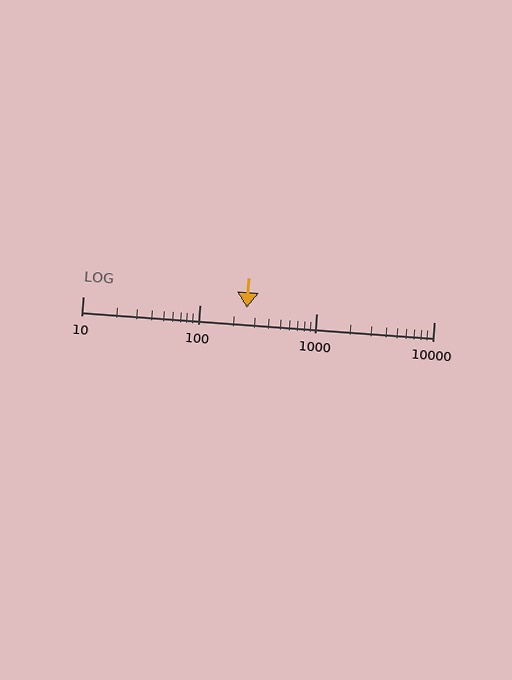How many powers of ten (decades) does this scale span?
The scale spans 3 decades, from 10 to 10000.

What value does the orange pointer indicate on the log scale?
The pointer indicates approximately 250.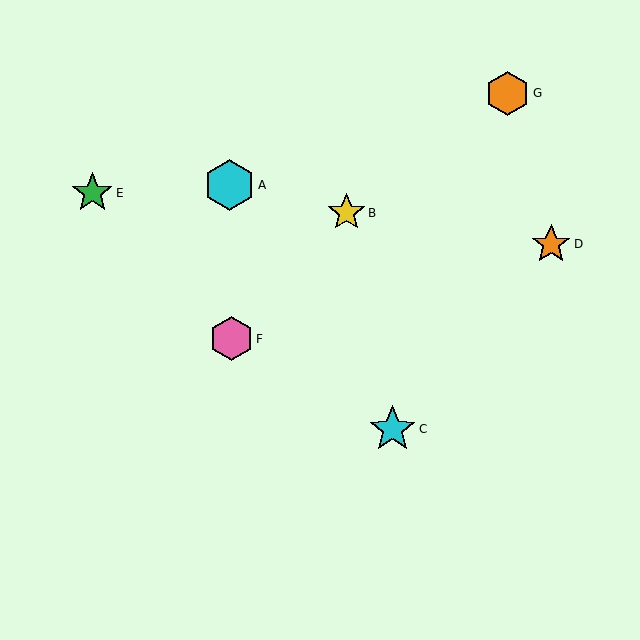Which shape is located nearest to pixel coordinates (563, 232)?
The orange star (labeled D) at (551, 244) is nearest to that location.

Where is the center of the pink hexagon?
The center of the pink hexagon is at (231, 339).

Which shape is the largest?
The cyan hexagon (labeled A) is the largest.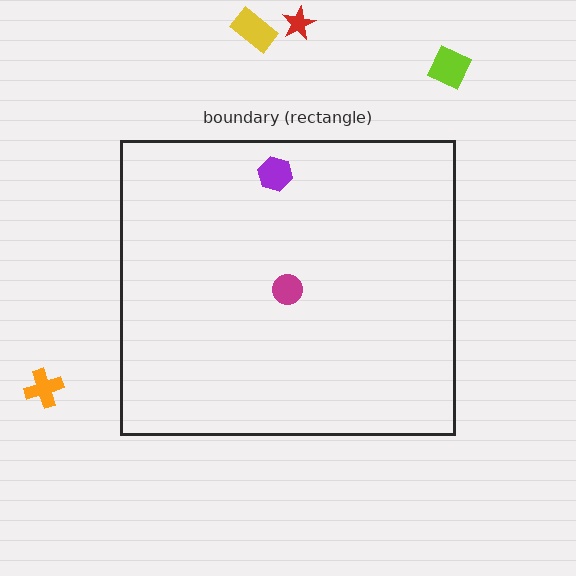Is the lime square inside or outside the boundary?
Outside.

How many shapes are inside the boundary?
2 inside, 4 outside.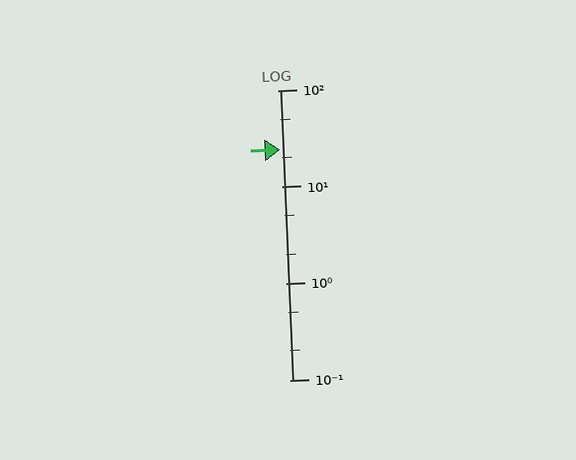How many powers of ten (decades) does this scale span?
The scale spans 3 decades, from 0.1 to 100.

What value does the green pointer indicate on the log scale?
The pointer indicates approximately 24.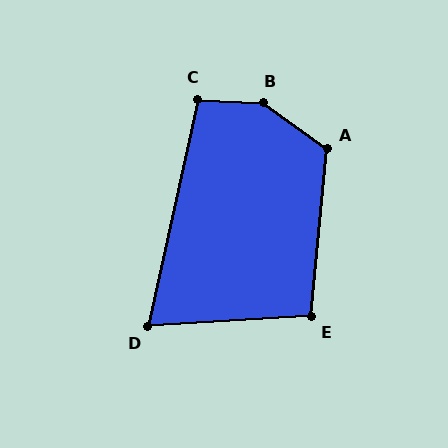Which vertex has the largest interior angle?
B, at approximately 147 degrees.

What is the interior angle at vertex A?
Approximately 121 degrees (obtuse).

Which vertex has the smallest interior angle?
D, at approximately 74 degrees.